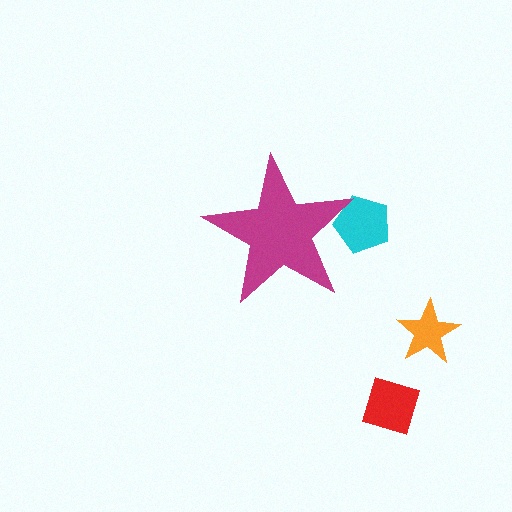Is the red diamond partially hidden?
No, the red diamond is fully visible.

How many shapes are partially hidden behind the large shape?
1 shape is partially hidden.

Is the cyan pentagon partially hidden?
Yes, the cyan pentagon is partially hidden behind the magenta star.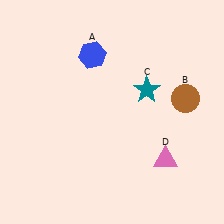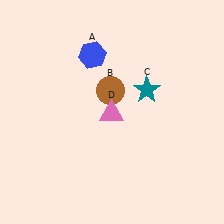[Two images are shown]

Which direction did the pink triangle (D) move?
The pink triangle (D) moved left.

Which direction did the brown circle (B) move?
The brown circle (B) moved left.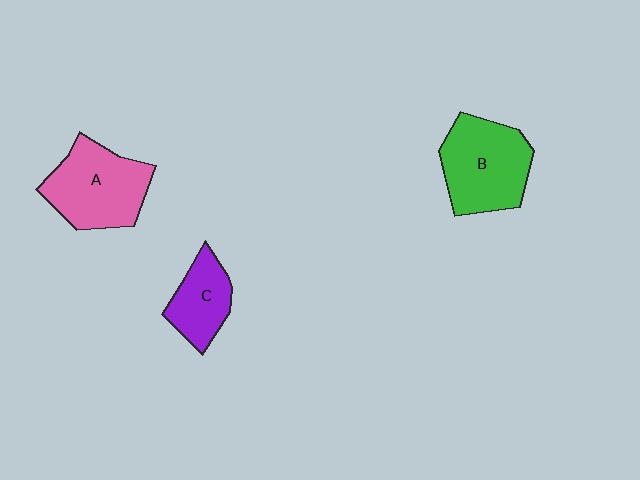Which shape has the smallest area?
Shape C (purple).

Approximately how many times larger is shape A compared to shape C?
Approximately 1.7 times.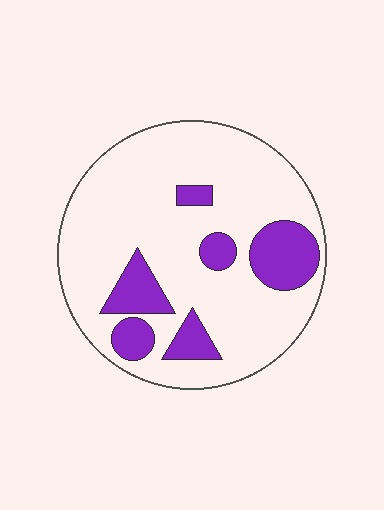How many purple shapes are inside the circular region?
6.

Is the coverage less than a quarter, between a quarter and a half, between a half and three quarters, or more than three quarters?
Less than a quarter.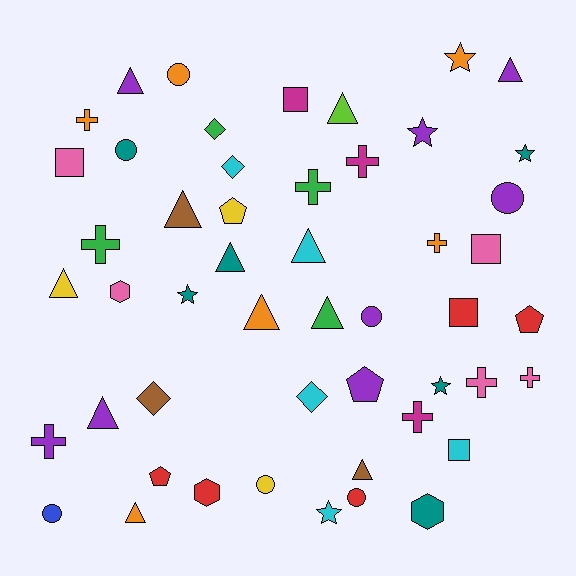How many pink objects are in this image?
There are 5 pink objects.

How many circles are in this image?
There are 7 circles.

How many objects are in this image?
There are 50 objects.